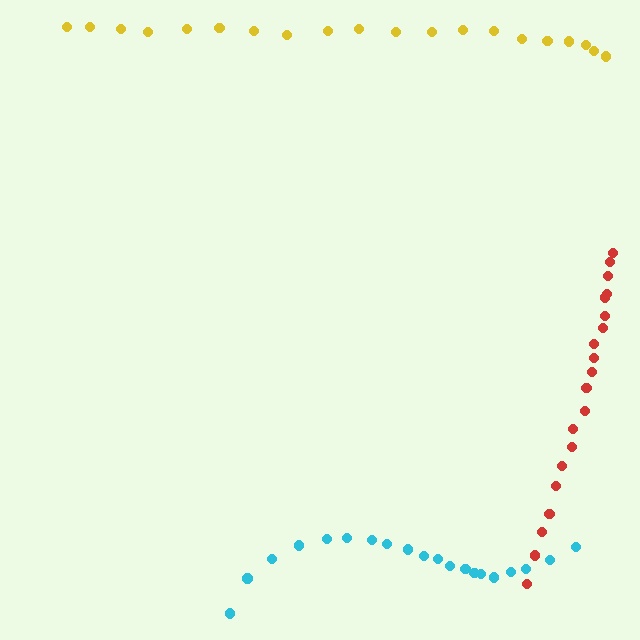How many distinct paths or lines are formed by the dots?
There are 3 distinct paths.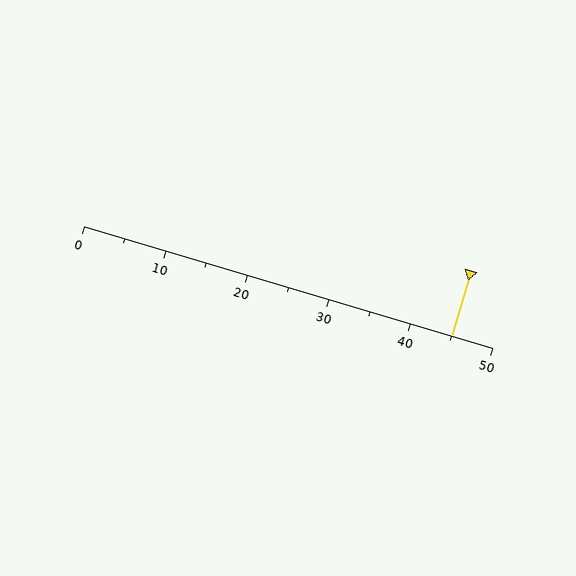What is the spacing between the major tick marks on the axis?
The major ticks are spaced 10 apart.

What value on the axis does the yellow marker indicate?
The marker indicates approximately 45.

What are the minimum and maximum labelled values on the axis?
The axis runs from 0 to 50.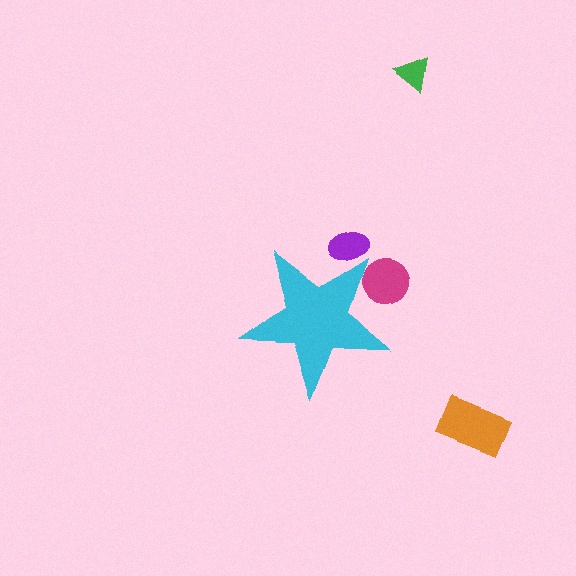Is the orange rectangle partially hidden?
No, the orange rectangle is fully visible.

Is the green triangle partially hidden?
No, the green triangle is fully visible.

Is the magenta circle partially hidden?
Yes, the magenta circle is partially hidden behind the cyan star.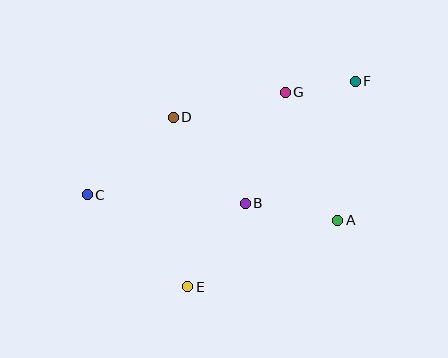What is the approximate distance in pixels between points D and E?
The distance between D and E is approximately 170 pixels.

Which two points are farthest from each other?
Points C and F are farthest from each other.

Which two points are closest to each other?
Points F and G are closest to each other.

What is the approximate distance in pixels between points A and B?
The distance between A and B is approximately 94 pixels.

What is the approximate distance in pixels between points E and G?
The distance between E and G is approximately 218 pixels.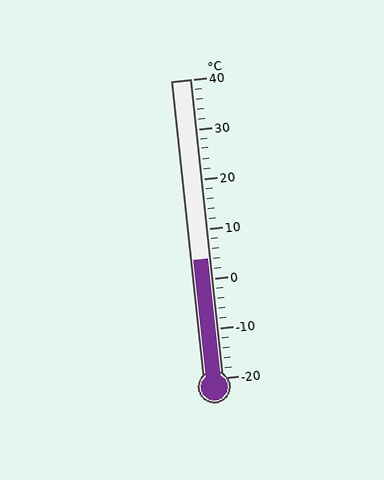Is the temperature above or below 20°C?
The temperature is below 20°C.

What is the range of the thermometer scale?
The thermometer scale ranges from -20°C to 40°C.